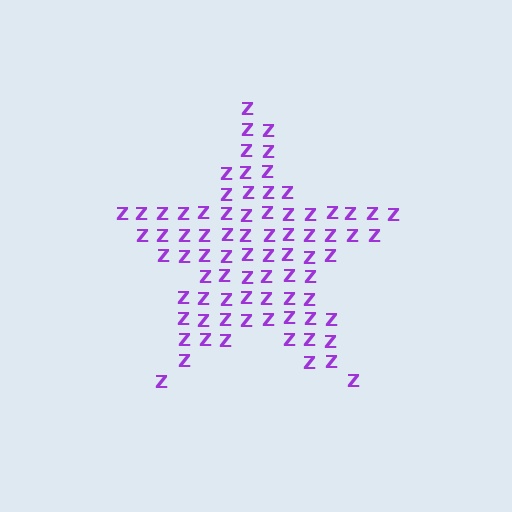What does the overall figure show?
The overall figure shows a star.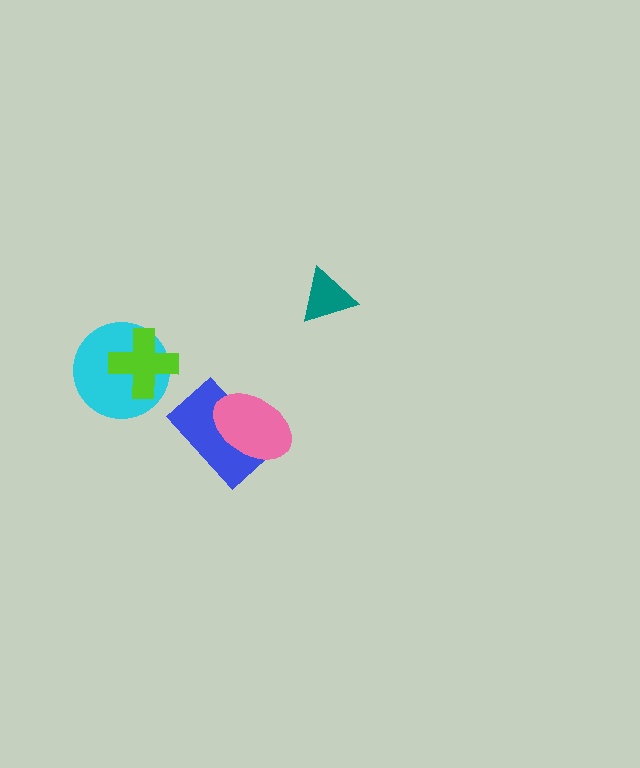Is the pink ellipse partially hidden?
No, no other shape covers it.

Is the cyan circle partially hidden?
Yes, it is partially covered by another shape.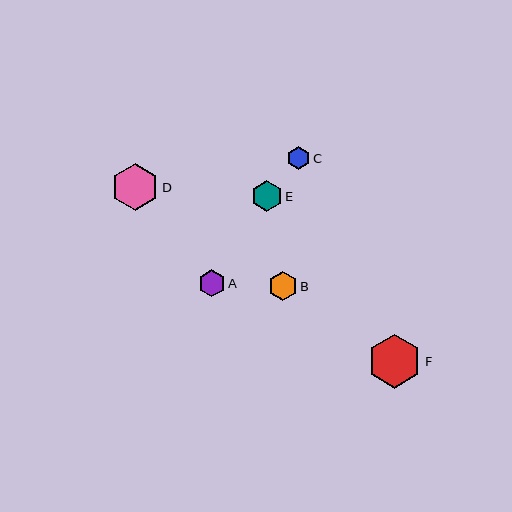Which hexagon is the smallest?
Hexagon C is the smallest with a size of approximately 23 pixels.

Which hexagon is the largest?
Hexagon F is the largest with a size of approximately 54 pixels.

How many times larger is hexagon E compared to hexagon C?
Hexagon E is approximately 1.3 times the size of hexagon C.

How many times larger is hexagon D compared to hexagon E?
Hexagon D is approximately 1.5 times the size of hexagon E.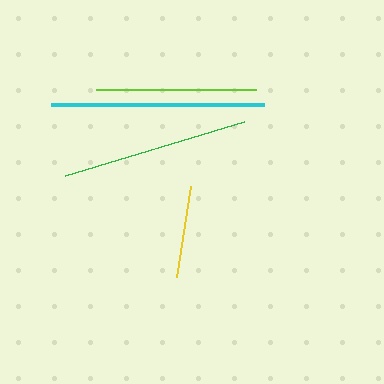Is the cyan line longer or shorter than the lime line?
The cyan line is longer than the lime line.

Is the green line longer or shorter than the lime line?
The green line is longer than the lime line.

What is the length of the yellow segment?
The yellow segment is approximately 92 pixels long.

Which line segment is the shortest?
The yellow line is the shortest at approximately 92 pixels.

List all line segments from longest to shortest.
From longest to shortest: cyan, green, lime, yellow.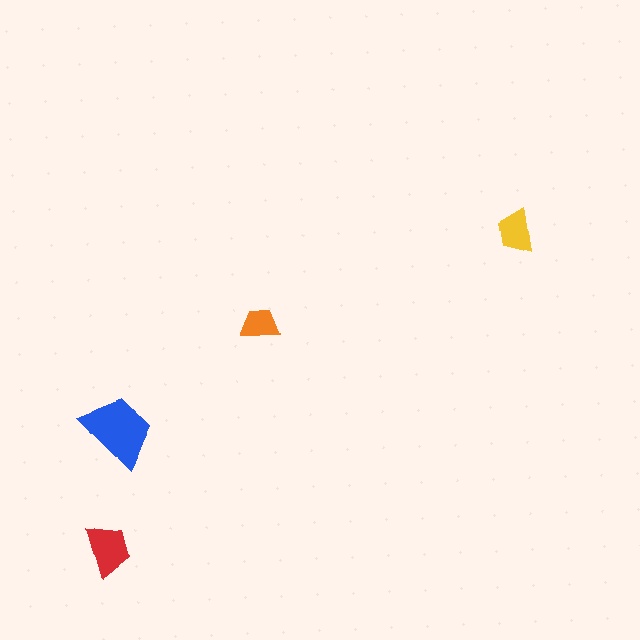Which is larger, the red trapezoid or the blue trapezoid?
The blue one.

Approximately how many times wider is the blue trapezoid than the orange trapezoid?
About 2 times wider.